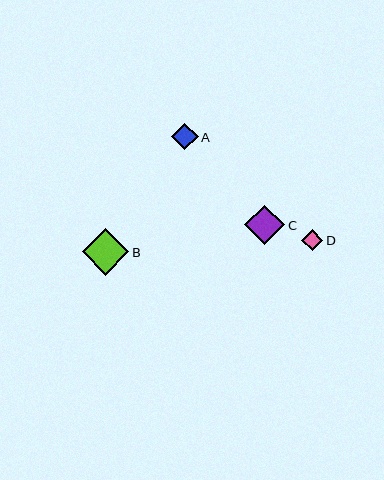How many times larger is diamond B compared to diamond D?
Diamond B is approximately 2.2 times the size of diamond D.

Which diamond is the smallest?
Diamond D is the smallest with a size of approximately 21 pixels.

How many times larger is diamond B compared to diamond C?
Diamond B is approximately 1.2 times the size of diamond C.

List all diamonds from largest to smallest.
From largest to smallest: B, C, A, D.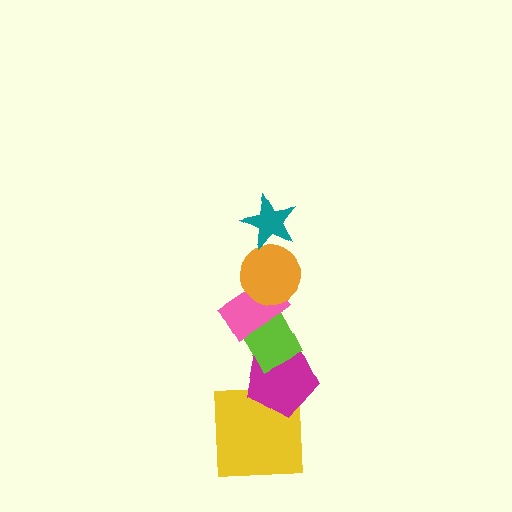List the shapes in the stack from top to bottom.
From top to bottom: the teal star, the orange circle, the pink rectangle, the lime rectangle, the magenta pentagon, the yellow square.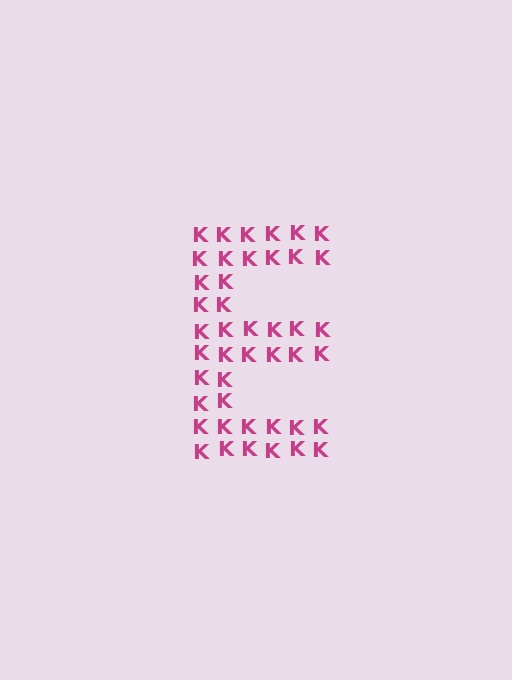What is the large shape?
The large shape is the letter E.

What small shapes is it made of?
It is made of small letter K's.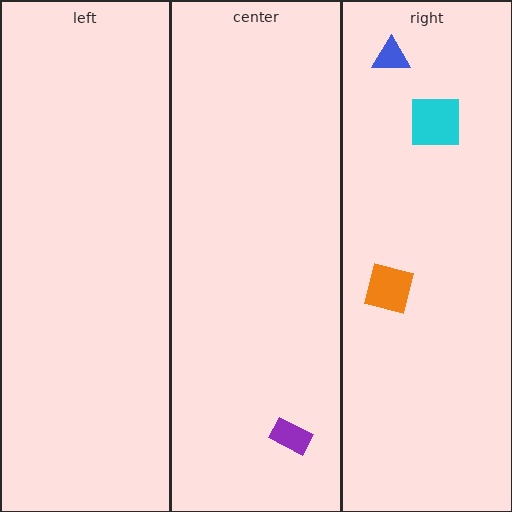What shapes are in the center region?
The purple rectangle.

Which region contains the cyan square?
The right region.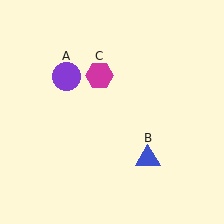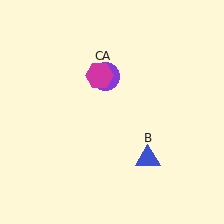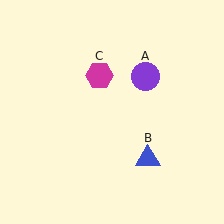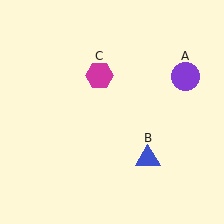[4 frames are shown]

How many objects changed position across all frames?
1 object changed position: purple circle (object A).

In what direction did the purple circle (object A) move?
The purple circle (object A) moved right.